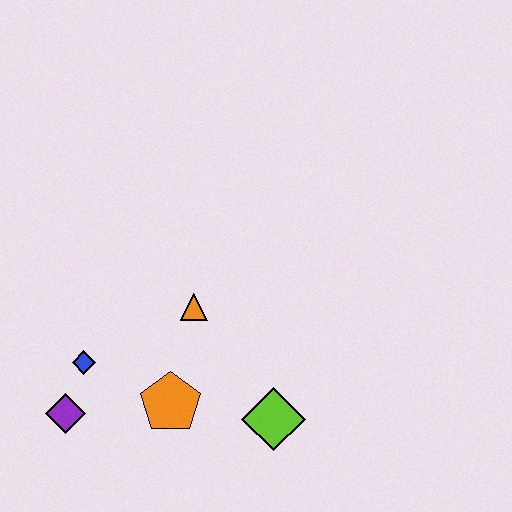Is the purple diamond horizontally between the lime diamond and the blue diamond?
No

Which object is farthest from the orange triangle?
The purple diamond is farthest from the orange triangle.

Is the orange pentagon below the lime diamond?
No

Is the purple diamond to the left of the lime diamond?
Yes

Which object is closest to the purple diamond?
The blue diamond is closest to the purple diamond.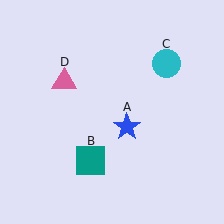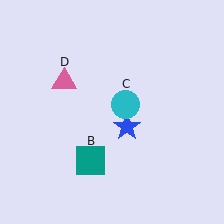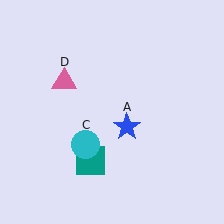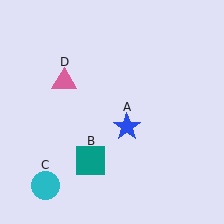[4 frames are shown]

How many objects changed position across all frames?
1 object changed position: cyan circle (object C).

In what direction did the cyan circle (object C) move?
The cyan circle (object C) moved down and to the left.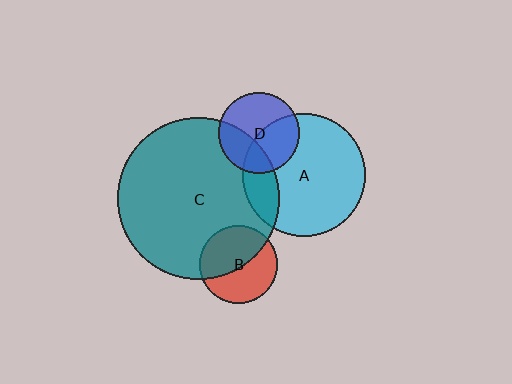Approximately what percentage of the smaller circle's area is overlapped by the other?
Approximately 45%.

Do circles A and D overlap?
Yes.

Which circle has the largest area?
Circle C (teal).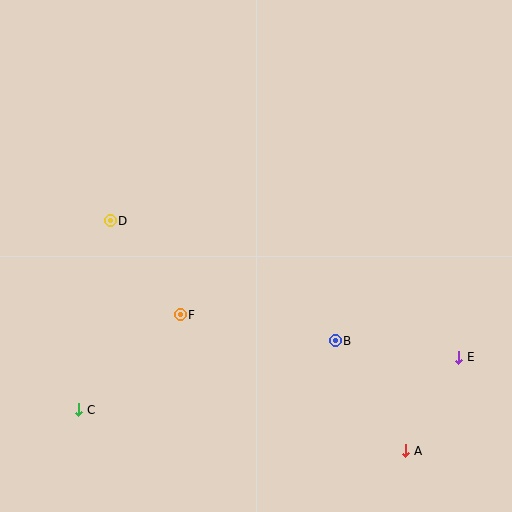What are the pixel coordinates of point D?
Point D is at (110, 221).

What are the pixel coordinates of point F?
Point F is at (180, 315).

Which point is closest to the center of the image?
Point F at (180, 315) is closest to the center.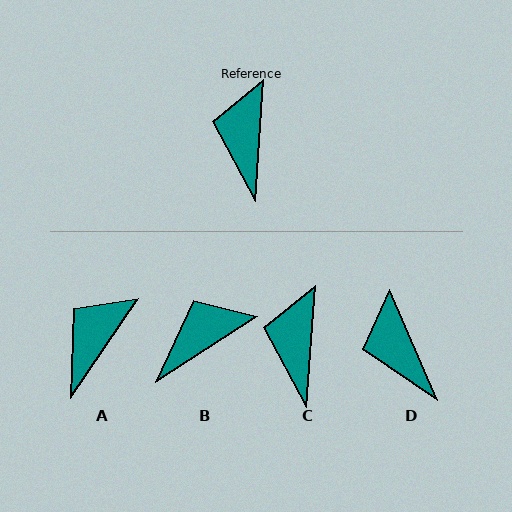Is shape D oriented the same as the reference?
No, it is off by about 27 degrees.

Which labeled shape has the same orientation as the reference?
C.